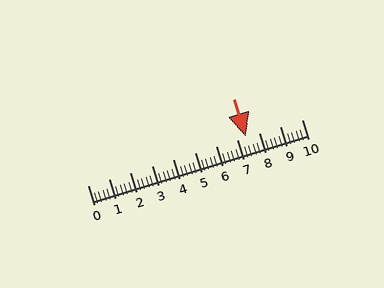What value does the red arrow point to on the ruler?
The red arrow points to approximately 7.4.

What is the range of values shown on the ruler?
The ruler shows values from 0 to 10.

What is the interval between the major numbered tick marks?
The major tick marks are spaced 1 units apart.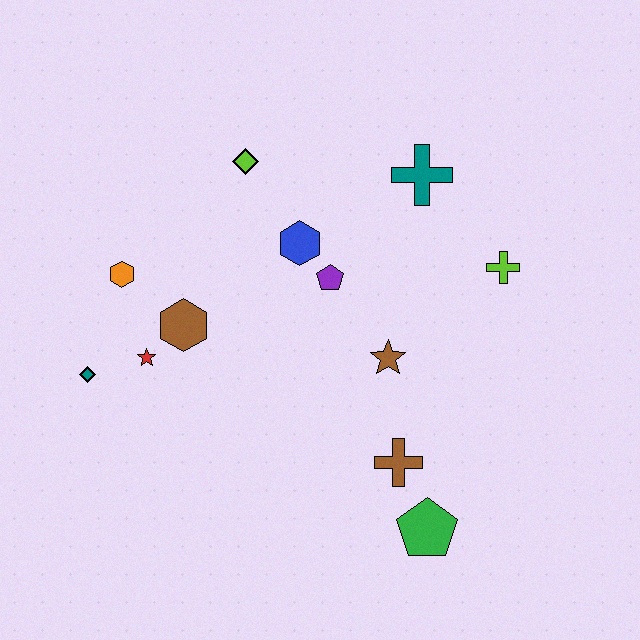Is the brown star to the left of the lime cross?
Yes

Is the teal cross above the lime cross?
Yes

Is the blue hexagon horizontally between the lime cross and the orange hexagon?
Yes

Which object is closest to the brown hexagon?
The red star is closest to the brown hexagon.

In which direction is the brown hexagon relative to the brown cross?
The brown hexagon is to the left of the brown cross.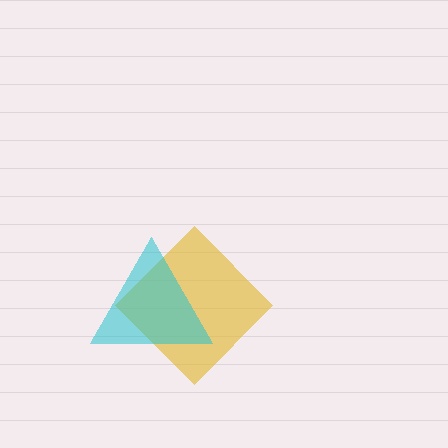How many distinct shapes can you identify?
There are 2 distinct shapes: a yellow diamond, a cyan triangle.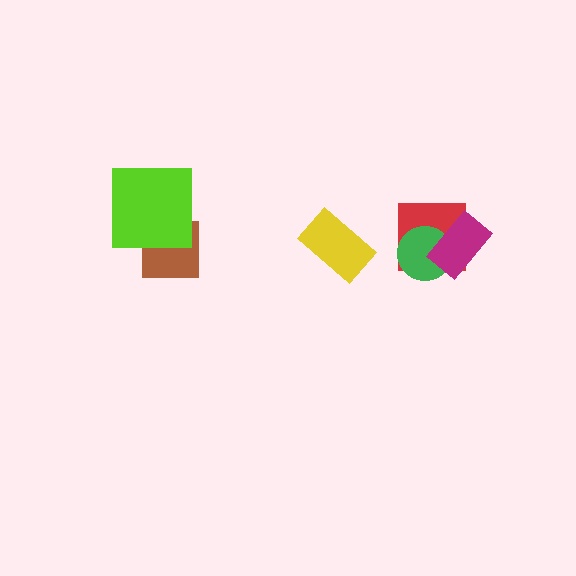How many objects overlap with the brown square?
1 object overlaps with the brown square.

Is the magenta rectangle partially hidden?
No, no other shape covers it.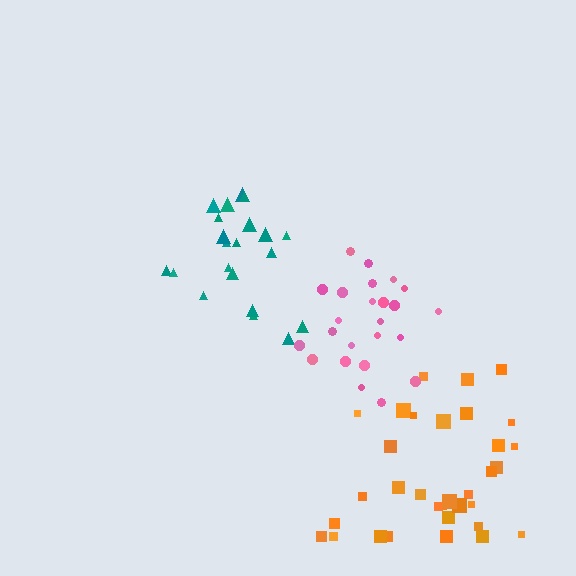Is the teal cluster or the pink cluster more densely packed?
Pink.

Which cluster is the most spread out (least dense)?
Orange.